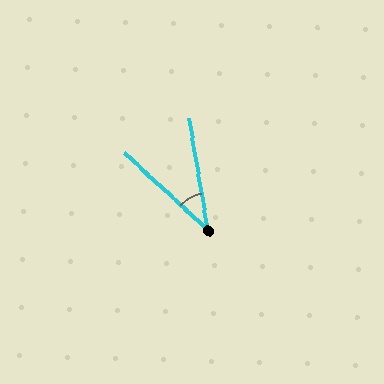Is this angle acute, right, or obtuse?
It is acute.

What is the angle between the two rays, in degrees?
Approximately 38 degrees.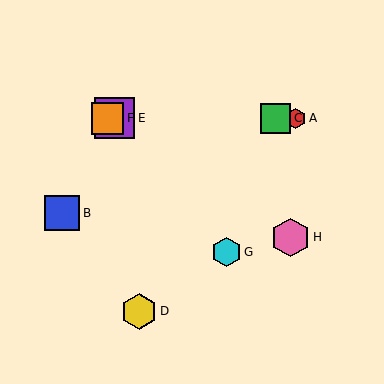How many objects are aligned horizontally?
4 objects (A, C, E, F) are aligned horizontally.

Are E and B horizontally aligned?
No, E is at y≈118 and B is at y≈213.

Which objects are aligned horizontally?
Objects A, C, E, F are aligned horizontally.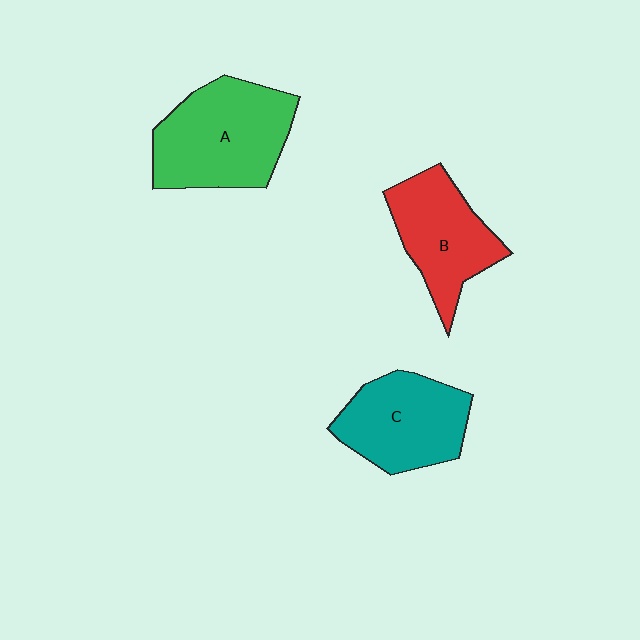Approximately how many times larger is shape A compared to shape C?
Approximately 1.2 times.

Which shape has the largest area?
Shape A (green).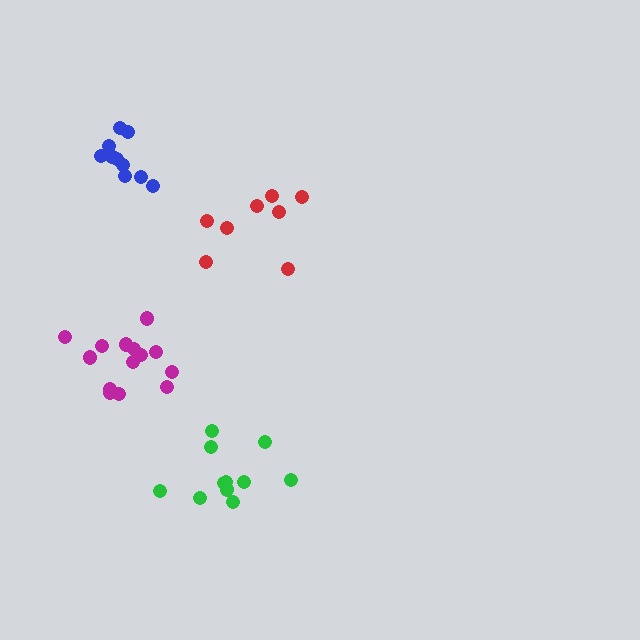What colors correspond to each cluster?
The clusters are colored: green, magenta, blue, red.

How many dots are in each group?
Group 1: 11 dots, Group 2: 14 dots, Group 3: 10 dots, Group 4: 8 dots (43 total).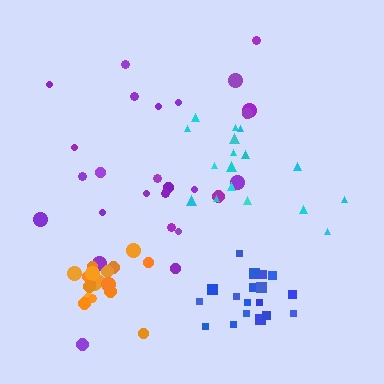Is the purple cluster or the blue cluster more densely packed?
Blue.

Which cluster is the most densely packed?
Orange.